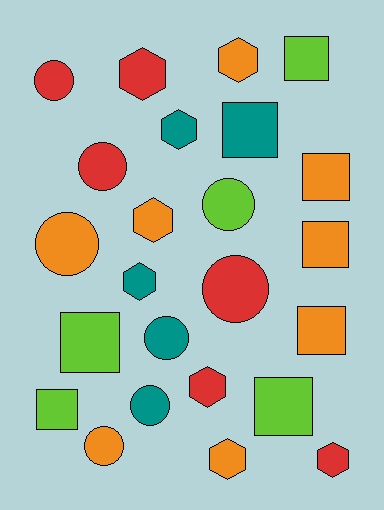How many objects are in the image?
There are 24 objects.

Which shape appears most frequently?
Square, with 8 objects.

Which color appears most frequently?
Orange, with 8 objects.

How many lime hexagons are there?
There are no lime hexagons.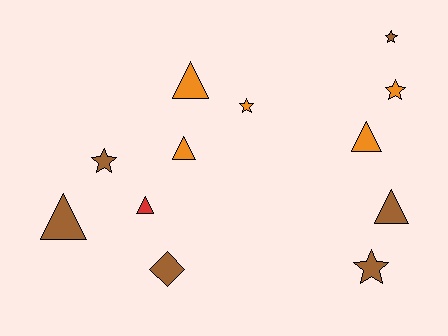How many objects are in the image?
There are 12 objects.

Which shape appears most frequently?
Triangle, with 6 objects.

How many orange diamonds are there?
There are no orange diamonds.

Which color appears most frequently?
Brown, with 6 objects.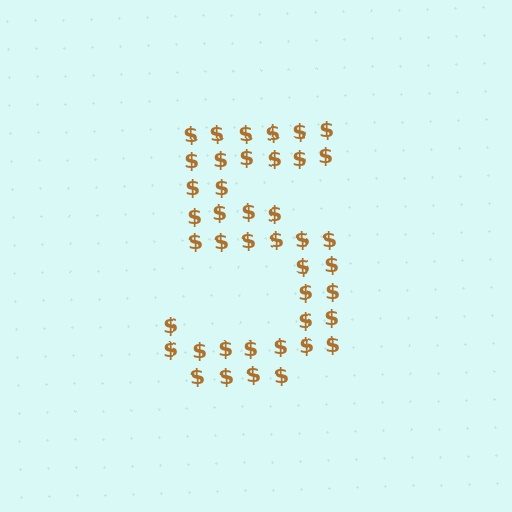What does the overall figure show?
The overall figure shows the digit 5.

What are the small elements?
The small elements are dollar signs.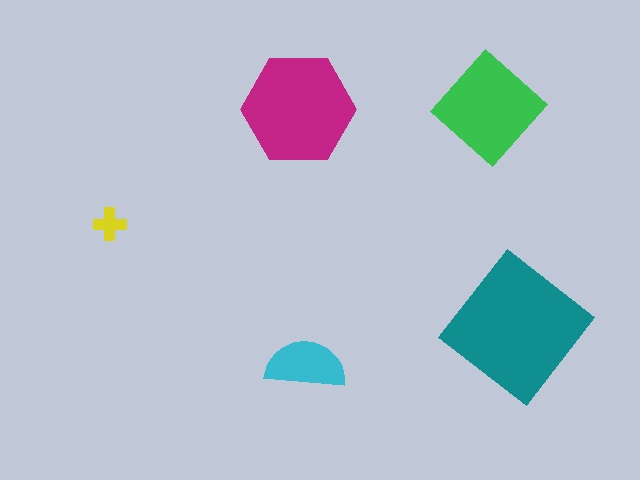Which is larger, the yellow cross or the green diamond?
The green diamond.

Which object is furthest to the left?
The yellow cross is leftmost.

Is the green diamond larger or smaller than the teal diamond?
Smaller.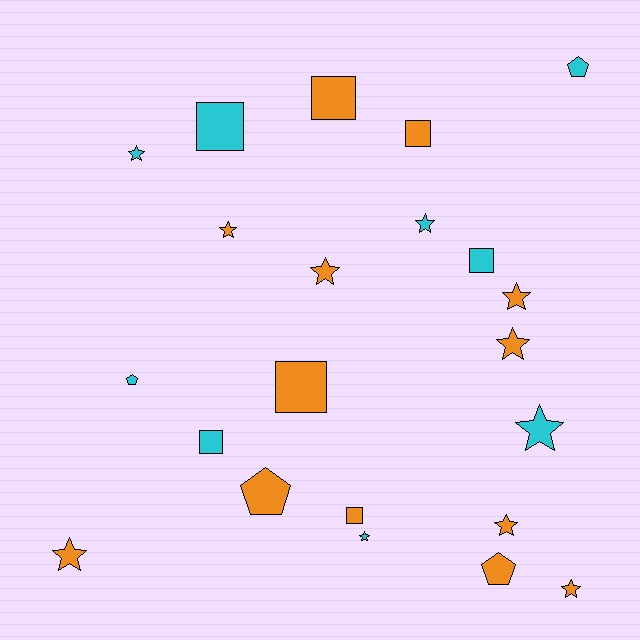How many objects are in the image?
There are 22 objects.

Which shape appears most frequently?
Star, with 11 objects.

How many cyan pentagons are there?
There are 2 cyan pentagons.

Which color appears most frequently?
Orange, with 13 objects.